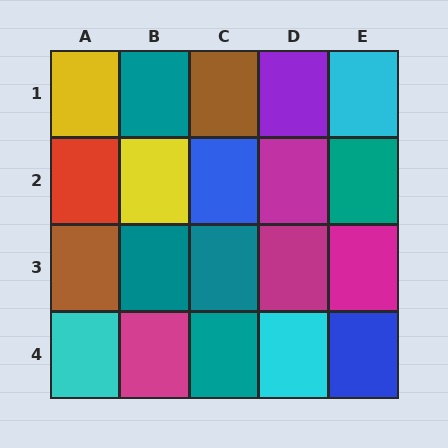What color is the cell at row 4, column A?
Cyan.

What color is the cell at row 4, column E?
Blue.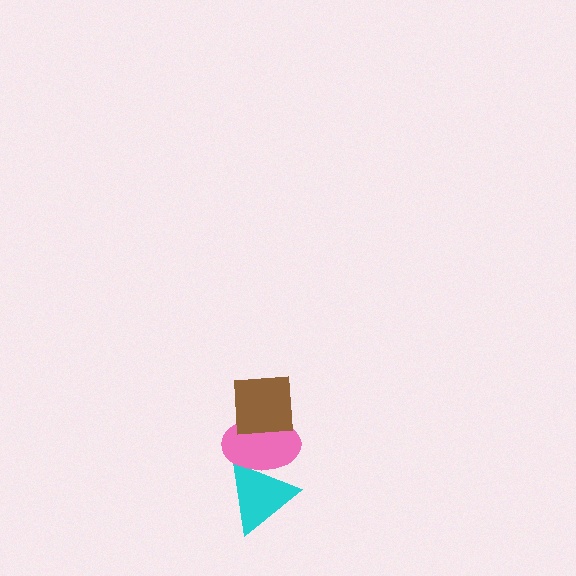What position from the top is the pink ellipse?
The pink ellipse is 2nd from the top.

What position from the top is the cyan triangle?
The cyan triangle is 3rd from the top.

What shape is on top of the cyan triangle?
The pink ellipse is on top of the cyan triangle.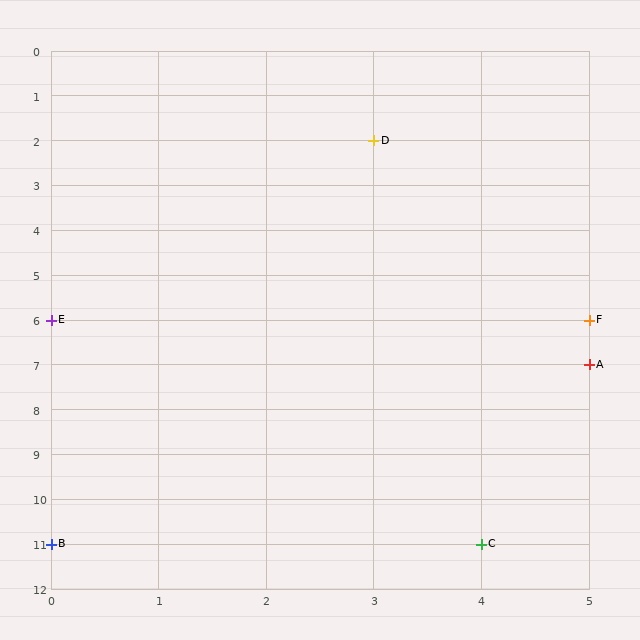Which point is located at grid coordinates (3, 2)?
Point D is at (3, 2).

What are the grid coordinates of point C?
Point C is at grid coordinates (4, 11).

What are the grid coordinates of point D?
Point D is at grid coordinates (3, 2).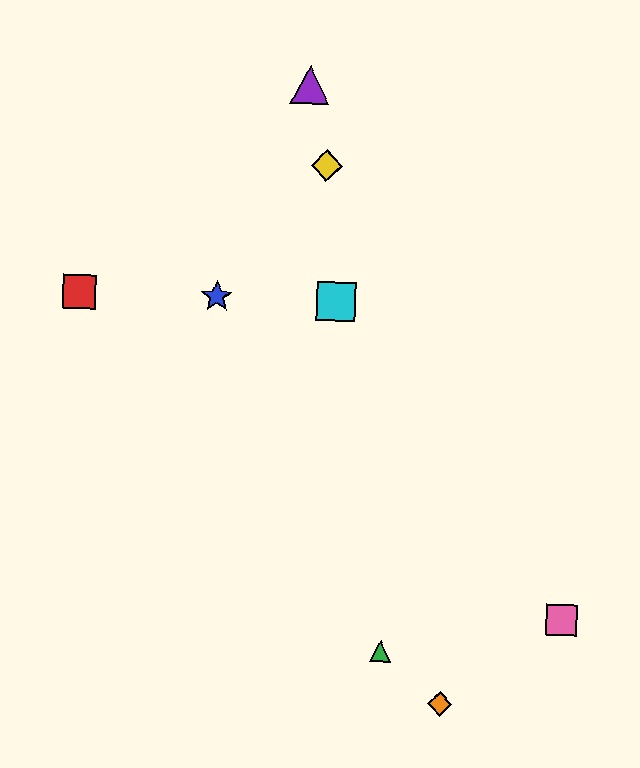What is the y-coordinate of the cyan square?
The cyan square is at y≈301.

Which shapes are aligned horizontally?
The red square, the blue star, the cyan square are aligned horizontally.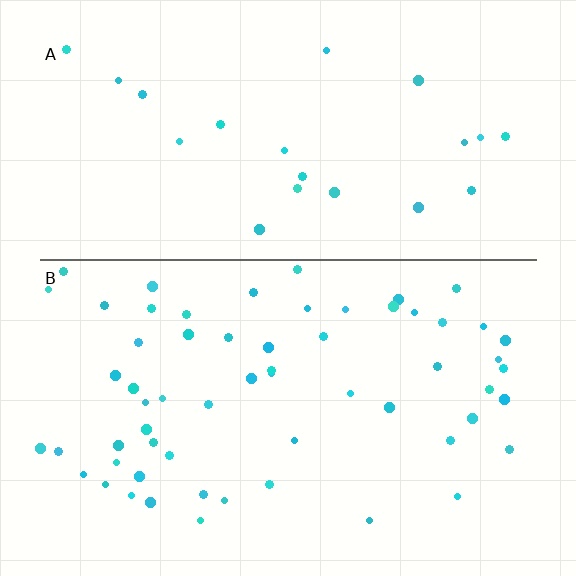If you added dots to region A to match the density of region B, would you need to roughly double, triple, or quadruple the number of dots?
Approximately triple.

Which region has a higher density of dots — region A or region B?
B (the bottom).